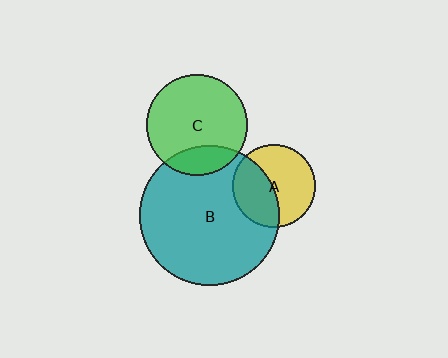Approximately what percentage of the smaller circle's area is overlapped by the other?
Approximately 20%.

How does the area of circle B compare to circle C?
Approximately 1.9 times.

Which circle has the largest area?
Circle B (teal).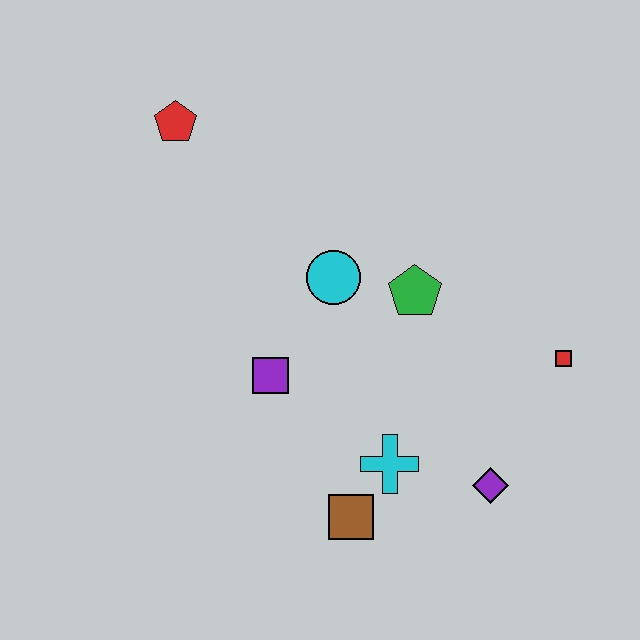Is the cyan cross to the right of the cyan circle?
Yes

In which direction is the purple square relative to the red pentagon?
The purple square is below the red pentagon.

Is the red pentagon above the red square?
Yes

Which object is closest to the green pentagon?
The cyan circle is closest to the green pentagon.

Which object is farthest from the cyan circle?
The purple diamond is farthest from the cyan circle.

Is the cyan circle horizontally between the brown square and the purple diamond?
No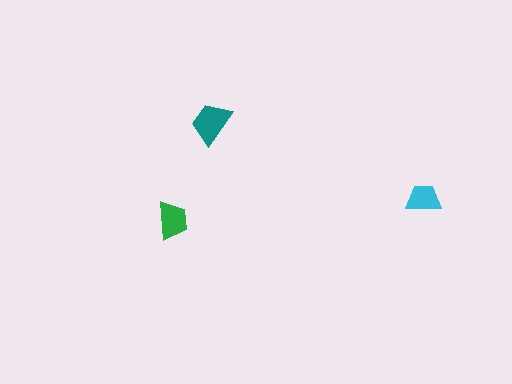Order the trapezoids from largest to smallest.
the teal one, the green one, the cyan one.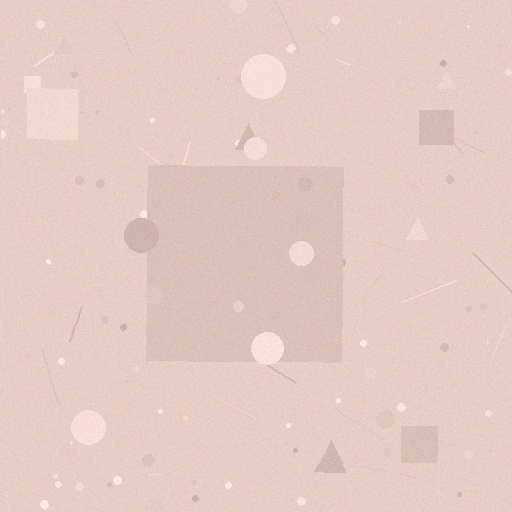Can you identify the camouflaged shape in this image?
The camouflaged shape is a square.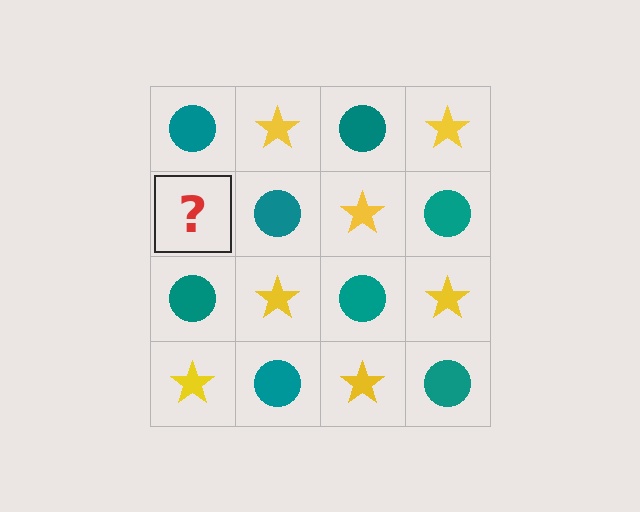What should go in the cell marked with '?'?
The missing cell should contain a yellow star.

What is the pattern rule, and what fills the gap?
The rule is that it alternates teal circle and yellow star in a checkerboard pattern. The gap should be filled with a yellow star.